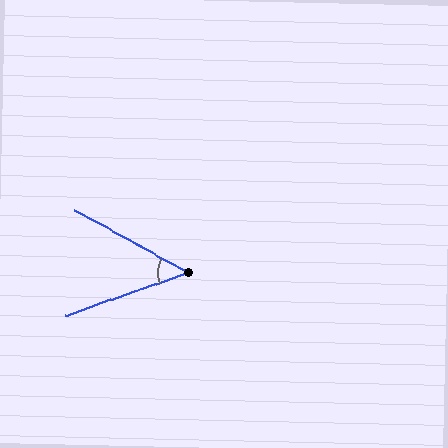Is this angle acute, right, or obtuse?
It is acute.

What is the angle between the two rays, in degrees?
Approximately 48 degrees.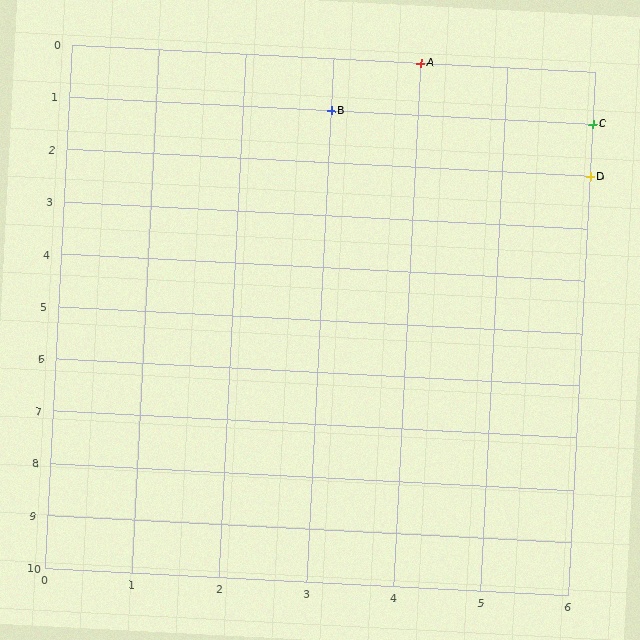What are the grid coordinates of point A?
Point A is at grid coordinates (4, 0).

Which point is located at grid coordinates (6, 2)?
Point D is at (6, 2).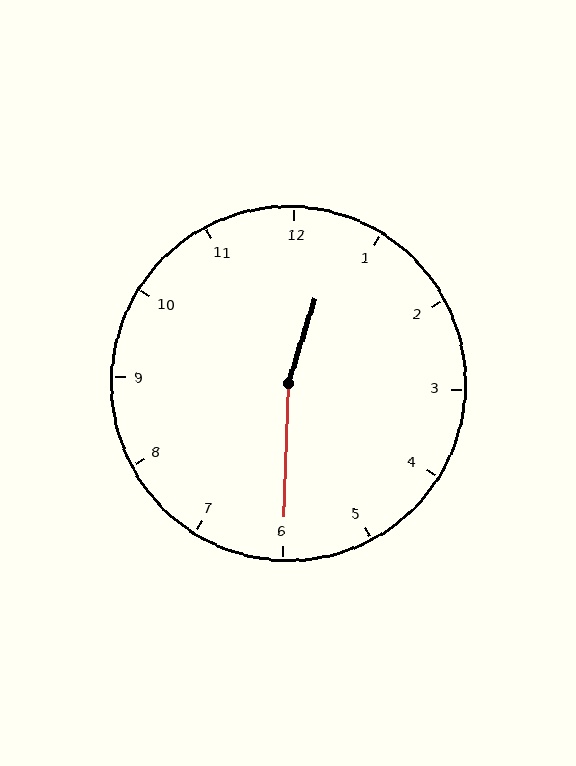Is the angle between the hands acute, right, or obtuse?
It is obtuse.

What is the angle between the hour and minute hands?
Approximately 165 degrees.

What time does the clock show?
12:30.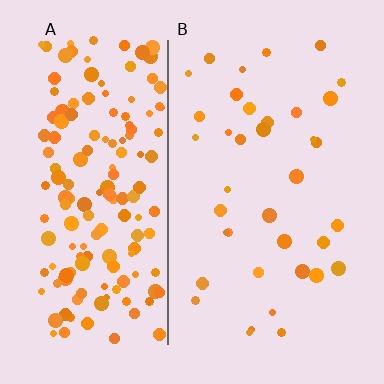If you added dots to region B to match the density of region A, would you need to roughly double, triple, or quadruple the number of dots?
Approximately quadruple.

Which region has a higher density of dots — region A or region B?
A (the left).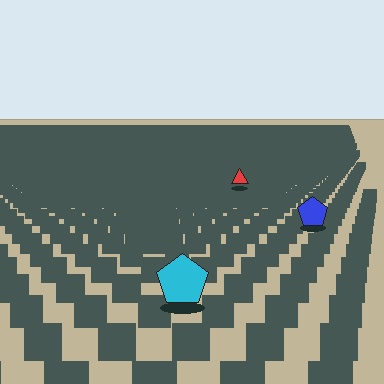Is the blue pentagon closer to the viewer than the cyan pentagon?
No. The cyan pentagon is closer — you can tell from the texture gradient: the ground texture is coarser near it.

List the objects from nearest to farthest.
From nearest to farthest: the cyan pentagon, the blue pentagon, the red triangle.